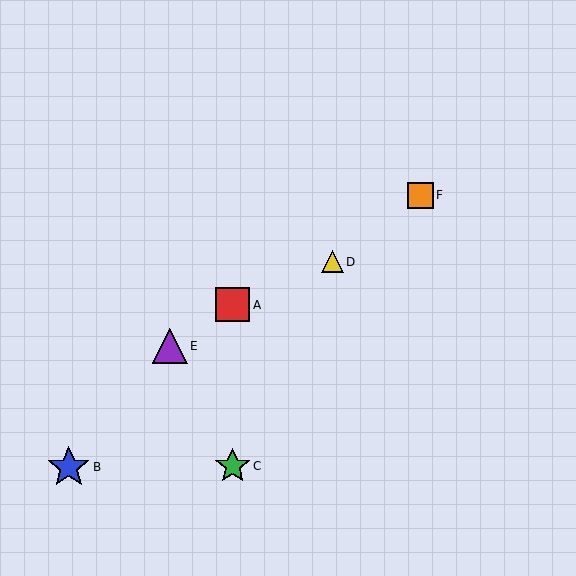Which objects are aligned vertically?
Objects A, C are aligned vertically.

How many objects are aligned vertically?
2 objects (A, C) are aligned vertically.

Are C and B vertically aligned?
No, C is at x≈233 and B is at x≈69.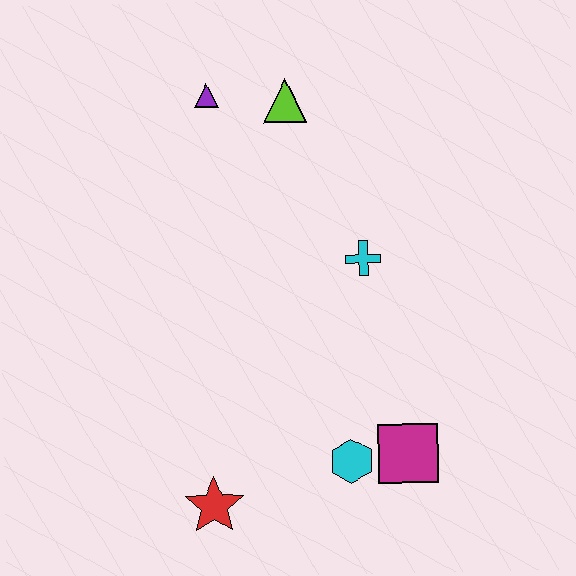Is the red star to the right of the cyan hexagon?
No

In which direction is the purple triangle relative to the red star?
The purple triangle is above the red star.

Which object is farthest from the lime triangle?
The red star is farthest from the lime triangle.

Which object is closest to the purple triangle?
The lime triangle is closest to the purple triangle.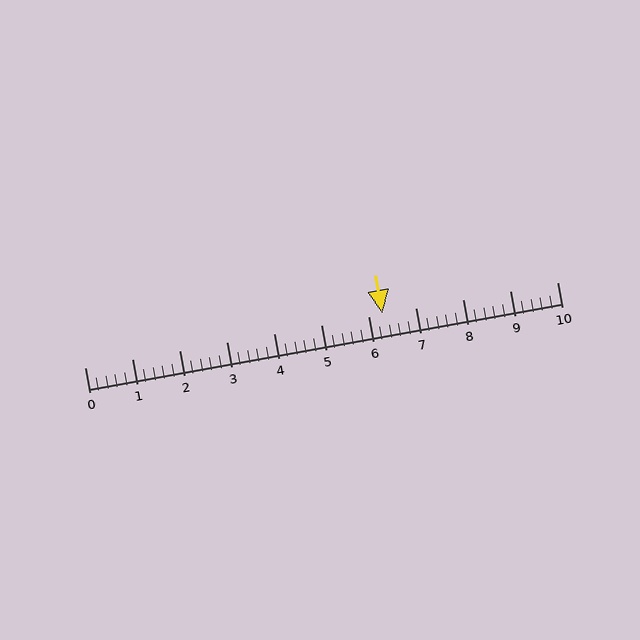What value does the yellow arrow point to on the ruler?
The yellow arrow points to approximately 6.3.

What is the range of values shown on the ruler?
The ruler shows values from 0 to 10.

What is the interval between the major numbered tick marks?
The major tick marks are spaced 1 units apart.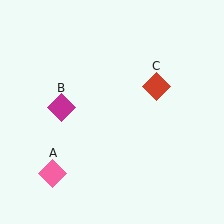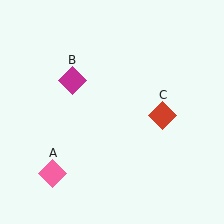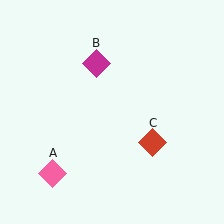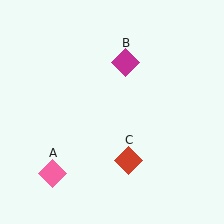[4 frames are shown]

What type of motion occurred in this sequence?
The magenta diamond (object B), red diamond (object C) rotated clockwise around the center of the scene.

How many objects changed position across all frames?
2 objects changed position: magenta diamond (object B), red diamond (object C).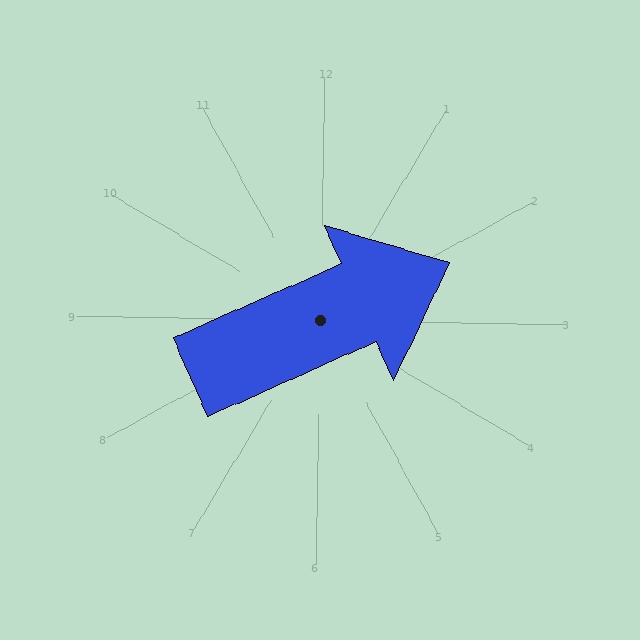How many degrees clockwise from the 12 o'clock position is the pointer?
Approximately 65 degrees.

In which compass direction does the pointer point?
Northeast.